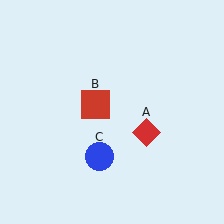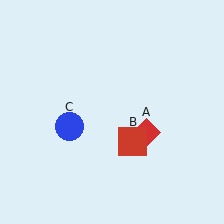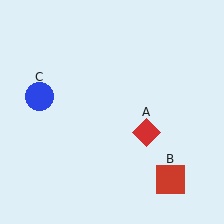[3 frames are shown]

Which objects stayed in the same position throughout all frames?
Red diamond (object A) remained stationary.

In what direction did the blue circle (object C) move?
The blue circle (object C) moved up and to the left.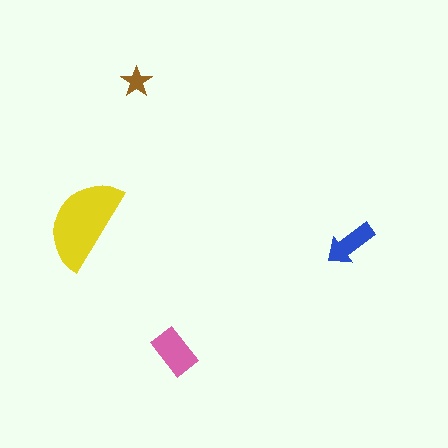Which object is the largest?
The yellow semicircle.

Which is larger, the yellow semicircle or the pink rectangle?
The yellow semicircle.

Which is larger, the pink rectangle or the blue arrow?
The pink rectangle.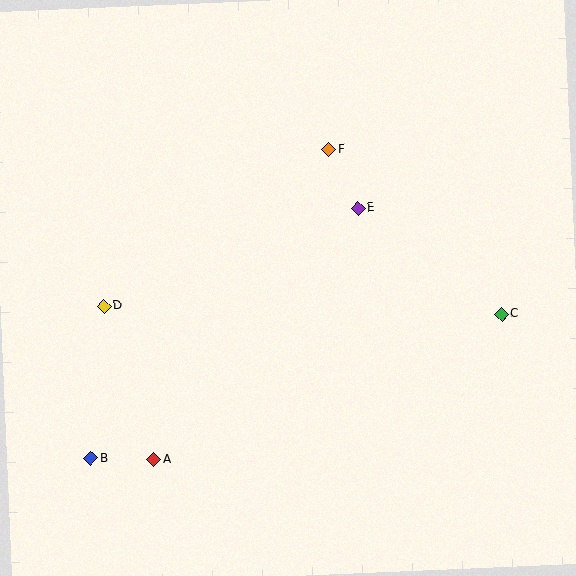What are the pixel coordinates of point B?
Point B is at (91, 458).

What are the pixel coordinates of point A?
Point A is at (154, 460).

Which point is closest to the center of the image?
Point E at (358, 208) is closest to the center.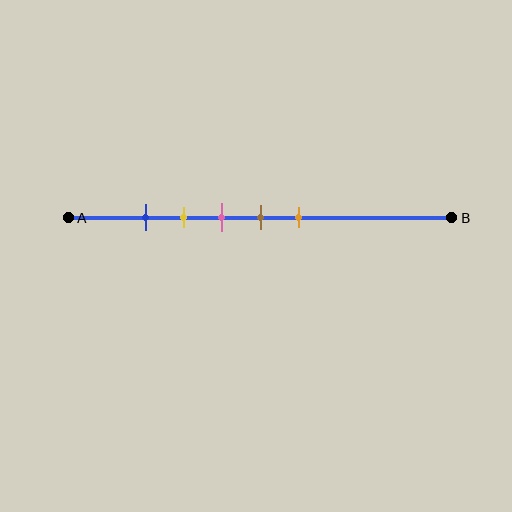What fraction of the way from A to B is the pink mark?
The pink mark is approximately 40% (0.4) of the way from A to B.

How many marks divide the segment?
There are 5 marks dividing the segment.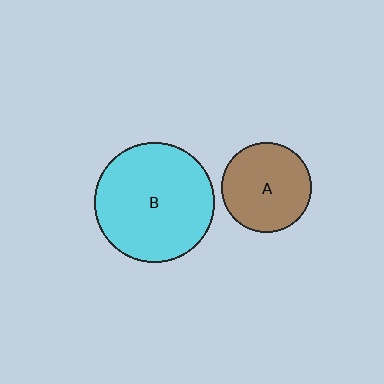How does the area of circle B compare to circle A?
Approximately 1.8 times.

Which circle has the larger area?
Circle B (cyan).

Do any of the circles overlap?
No, none of the circles overlap.